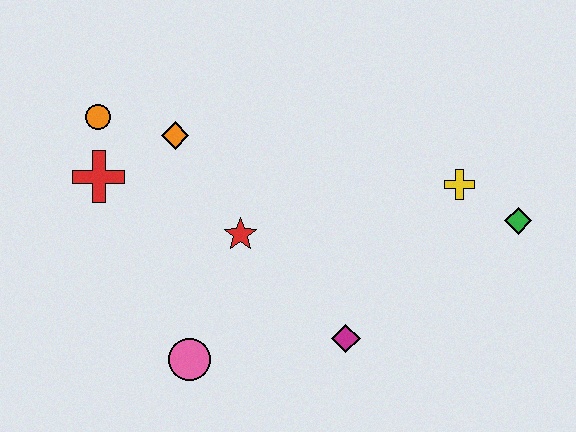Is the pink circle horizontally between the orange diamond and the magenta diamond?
Yes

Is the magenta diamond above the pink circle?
Yes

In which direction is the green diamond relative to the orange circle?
The green diamond is to the right of the orange circle.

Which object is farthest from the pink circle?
The green diamond is farthest from the pink circle.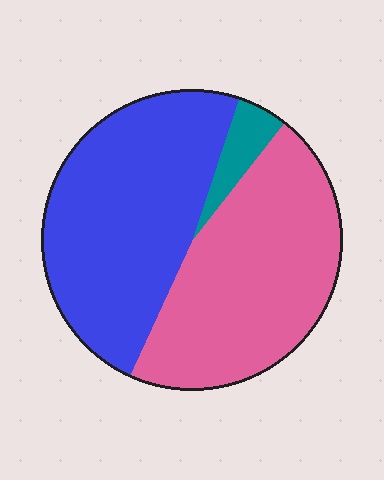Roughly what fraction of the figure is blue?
Blue covers 48% of the figure.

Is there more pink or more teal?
Pink.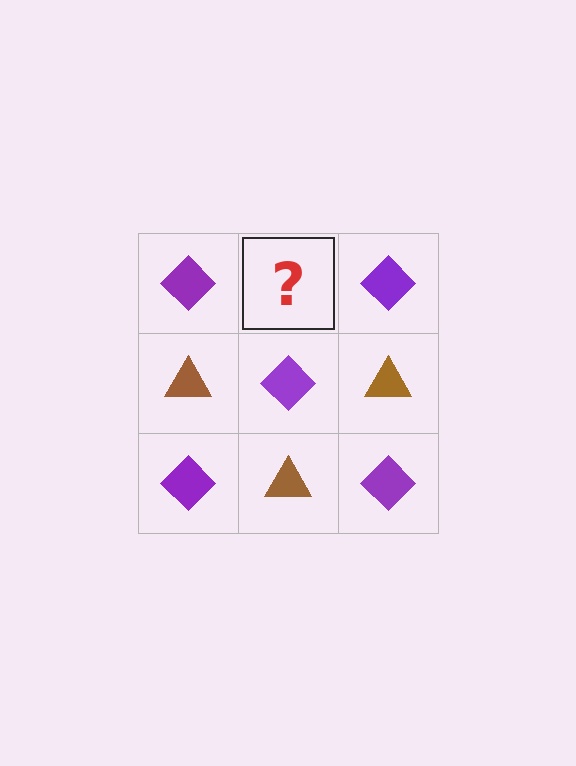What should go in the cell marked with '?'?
The missing cell should contain a brown triangle.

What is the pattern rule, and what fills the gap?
The rule is that it alternates purple diamond and brown triangle in a checkerboard pattern. The gap should be filled with a brown triangle.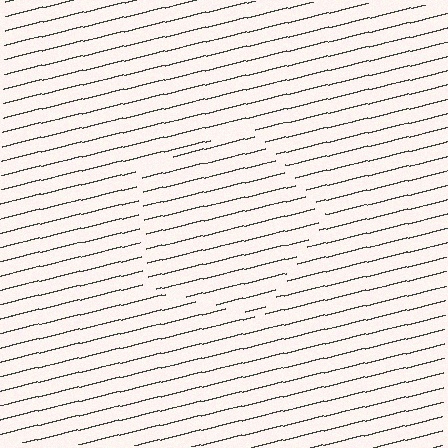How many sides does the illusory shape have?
5 sides — the line-ends trace a pentagon.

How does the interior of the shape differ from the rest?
The interior of the shape contains the same grating, shifted by half a period — the contour is defined by the phase discontinuity where line-ends from the inner and outer gratings abut.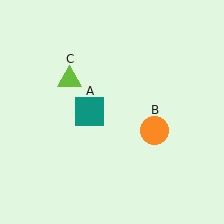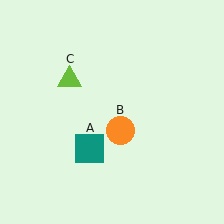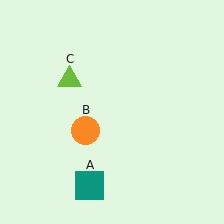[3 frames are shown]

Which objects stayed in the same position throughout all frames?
Lime triangle (object C) remained stationary.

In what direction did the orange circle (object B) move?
The orange circle (object B) moved left.